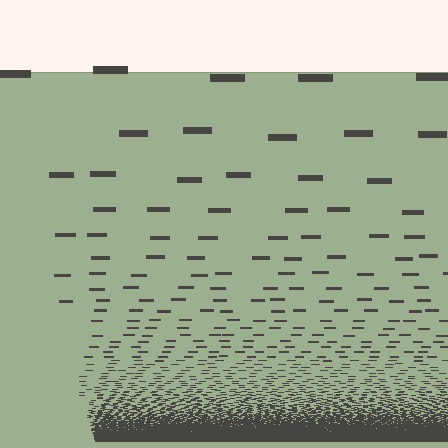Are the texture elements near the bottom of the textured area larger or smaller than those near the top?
Smaller. The gradient is inverted — elements near the bottom are smaller and denser.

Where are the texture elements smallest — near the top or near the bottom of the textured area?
Near the bottom.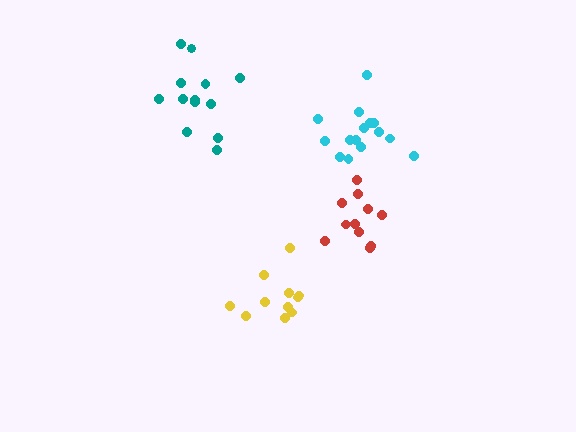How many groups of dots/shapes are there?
There are 4 groups.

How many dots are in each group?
Group 1: 11 dots, Group 2: 11 dots, Group 3: 13 dots, Group 4: 15 dots (50 total).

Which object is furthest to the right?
The red cluster is rightmost.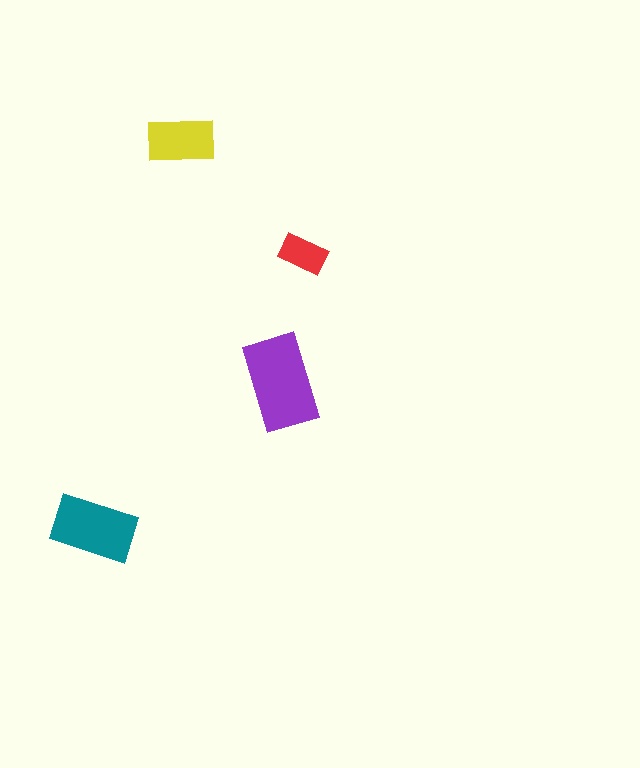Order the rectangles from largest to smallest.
the purple one, the teal one, the yellow one, the red one.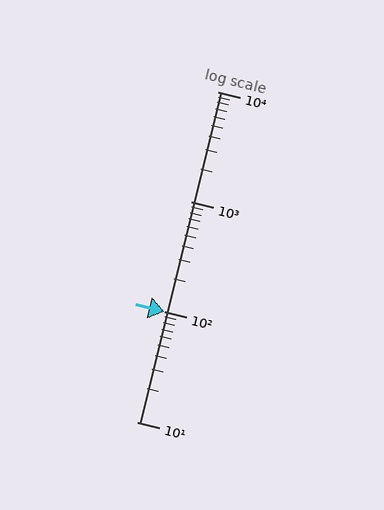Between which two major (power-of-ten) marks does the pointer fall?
The pointer is between 100 and 1000.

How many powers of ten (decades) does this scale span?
The scale spans 3 decades, from 10 to 10000.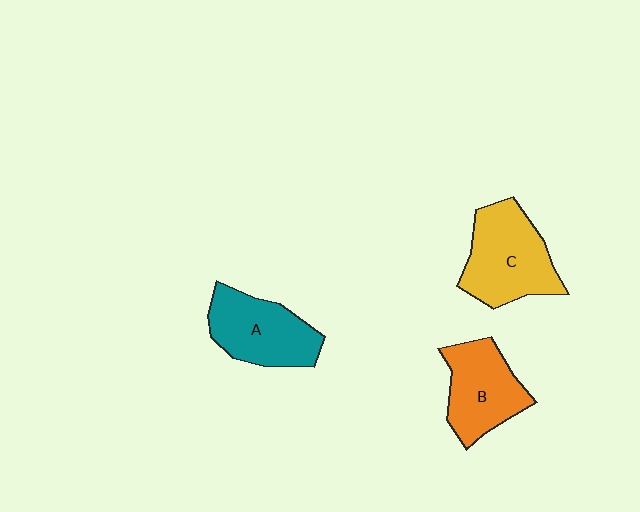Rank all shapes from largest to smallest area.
From largest to smallest: C (yellow), A (teal), B (orange).